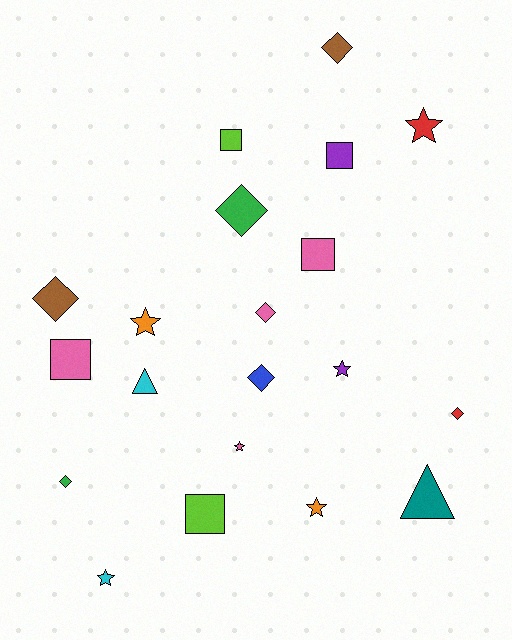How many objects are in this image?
There are 20 objects.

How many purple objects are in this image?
There are 2 purple objects.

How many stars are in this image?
There are 6 stars.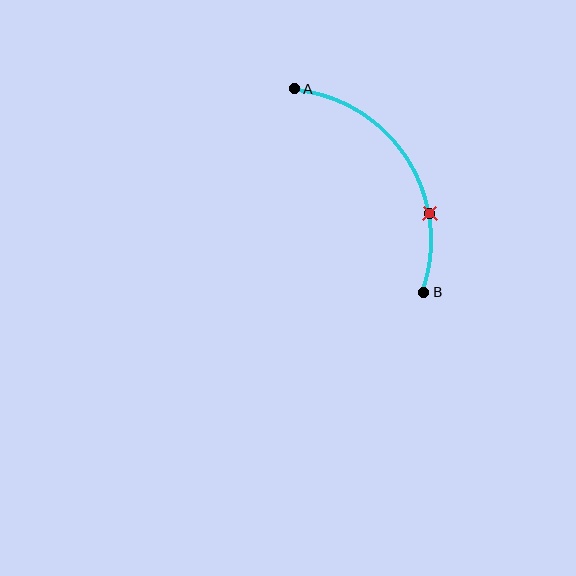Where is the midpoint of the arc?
The arc midpoint is the point on the curve farthest from the straight line joining A and B. It sits to the right of that line.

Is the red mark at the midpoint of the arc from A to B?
No. The red mark lies on the arc but is closer to endpoint B. The arc midpoint would be at the point on the curve equidistant along the arc from both A and B.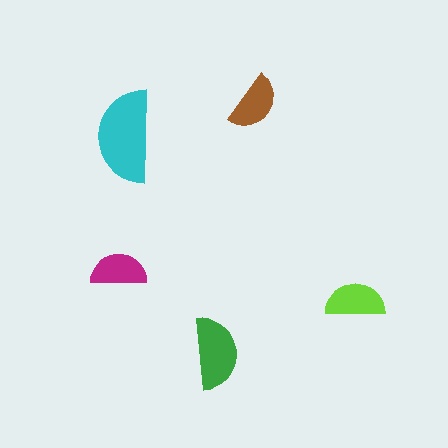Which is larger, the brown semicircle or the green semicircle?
The green one.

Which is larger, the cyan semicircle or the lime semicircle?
The cyan one.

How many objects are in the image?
There are 5 objects in the image.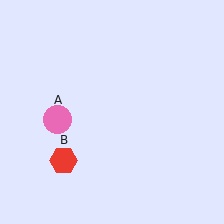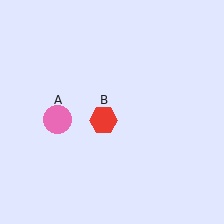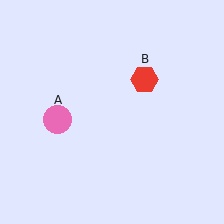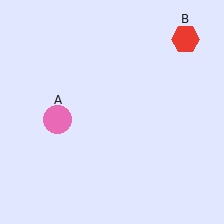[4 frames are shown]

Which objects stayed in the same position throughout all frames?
Pink circle (object A) remained stationary.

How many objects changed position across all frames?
1 object changed position: red hexagon (object B).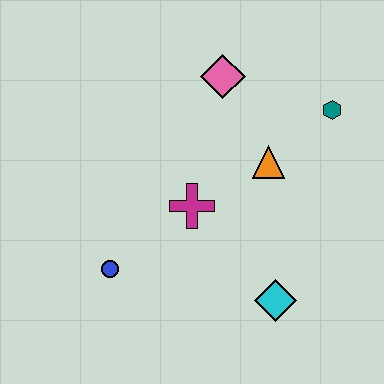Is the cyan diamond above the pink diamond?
No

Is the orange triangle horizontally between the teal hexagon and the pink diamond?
Yes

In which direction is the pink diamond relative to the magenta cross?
The pink diamond is above the magenta cross.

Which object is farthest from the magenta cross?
The teal hexagon is farthest from the magenta cross.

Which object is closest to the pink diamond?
The orange triangle is closest to the pink diamond.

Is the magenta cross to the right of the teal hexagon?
No